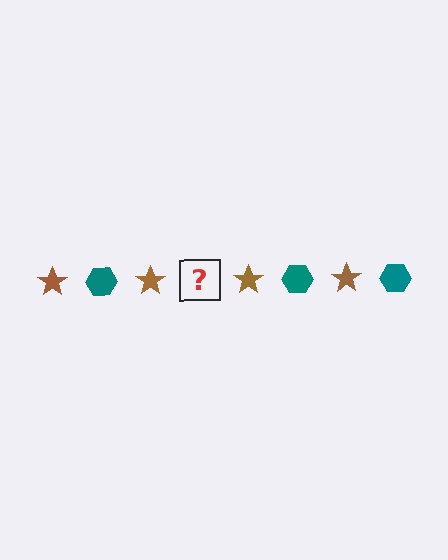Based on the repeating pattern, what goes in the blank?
The blank should be a teal hexagon.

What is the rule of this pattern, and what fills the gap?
The rule is that the pattern alternates between brown star and teal hexagon. The gap should be filled with a teal hexagon.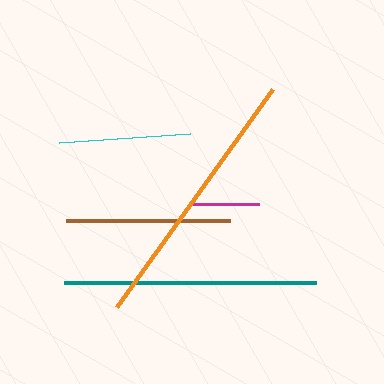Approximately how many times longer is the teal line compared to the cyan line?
The teal line is approximately 1.9 times the length of the cyan line.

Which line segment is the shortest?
The magenta line is the shortest at approximately 70 pixels.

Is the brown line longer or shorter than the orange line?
The orange line is longer than the brown line.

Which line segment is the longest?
The orange line is the longest at approximately 268 pixels.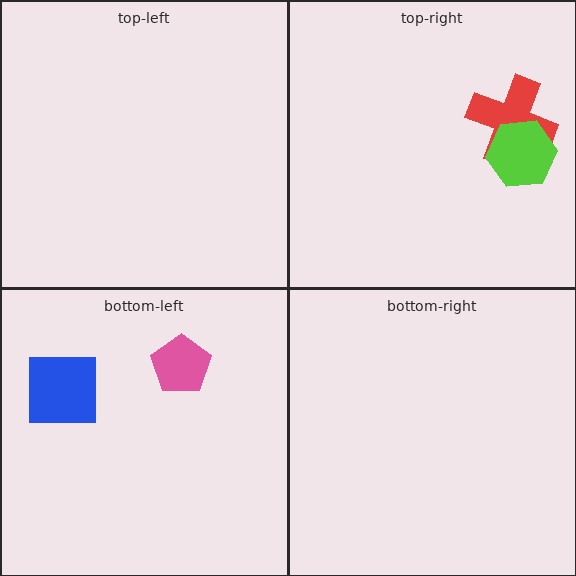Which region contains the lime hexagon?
The top-right region.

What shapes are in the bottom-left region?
The pink pentagon, the blue square.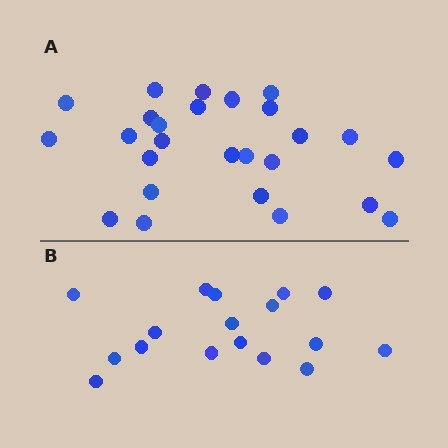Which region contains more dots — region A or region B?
Region A (the top region) has more dots.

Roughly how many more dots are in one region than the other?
Region A has roughly 8 or so more dots than region B.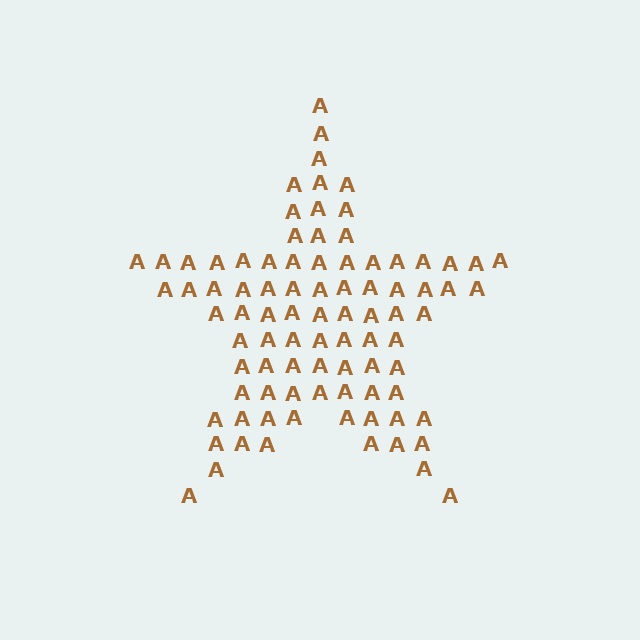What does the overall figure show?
The overall figure shows a star.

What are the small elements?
The small elements are letter A's.